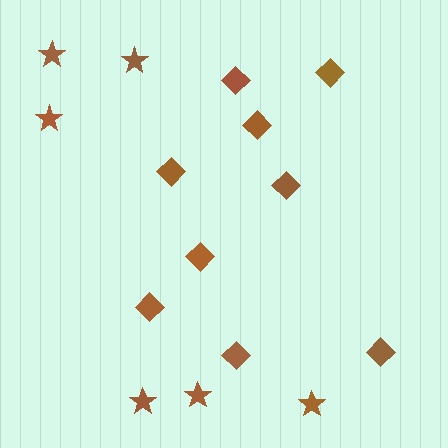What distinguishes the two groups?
There are 2 groups: one group of diamonds (9) and one group of stars (6).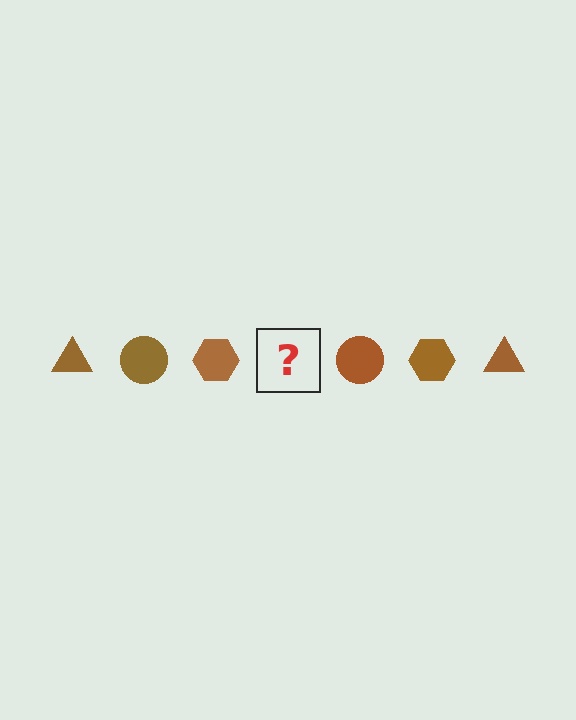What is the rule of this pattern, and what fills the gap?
The rule is that the pattern cycles through triangle, circle, hexagon shapes in brown. The gap should be filled with a brown triangle.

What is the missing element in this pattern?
The missing element is a brown triangle.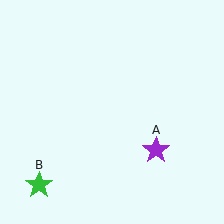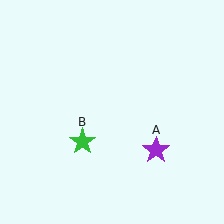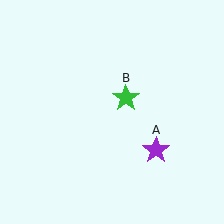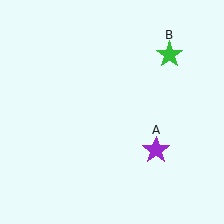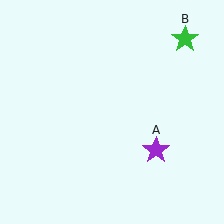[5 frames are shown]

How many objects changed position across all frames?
1 object changed position: green star (object B).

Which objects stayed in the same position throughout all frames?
Purple star (object A) remained stationary.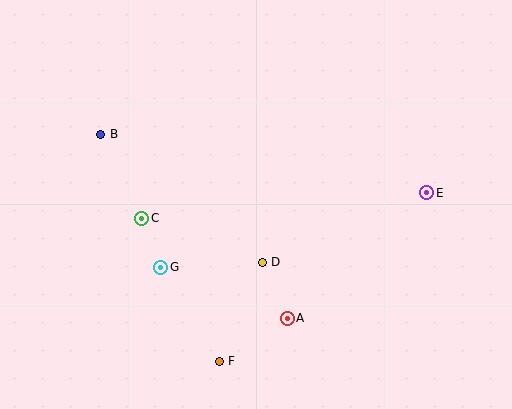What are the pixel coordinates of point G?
Point G is at (161, 267).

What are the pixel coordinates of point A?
Point A is at (287, 318).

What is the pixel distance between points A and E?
The distance between A and E is 188 pixels.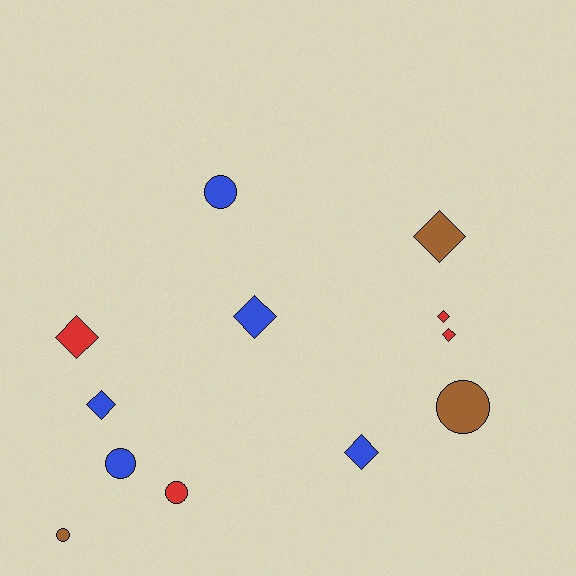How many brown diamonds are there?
There is 1 brown diamond.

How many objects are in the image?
There are 12 objects.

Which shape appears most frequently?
Diamond, with 7 objects.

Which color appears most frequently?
Blue, with 5 objects.